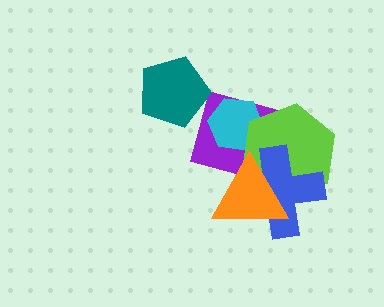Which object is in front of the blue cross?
The orange triangle is in front of the blue cross.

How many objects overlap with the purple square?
4 objects overlap with the purple square.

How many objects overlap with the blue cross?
3 objects overlap with the blue cross.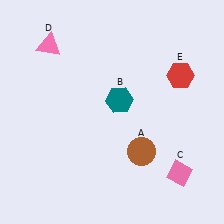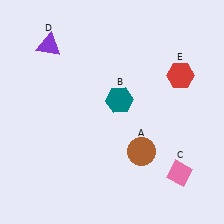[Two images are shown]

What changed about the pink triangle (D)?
In Image 1, D is pink. In Image 2, it changed to purple.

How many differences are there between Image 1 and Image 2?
There is 1 difference between the two images.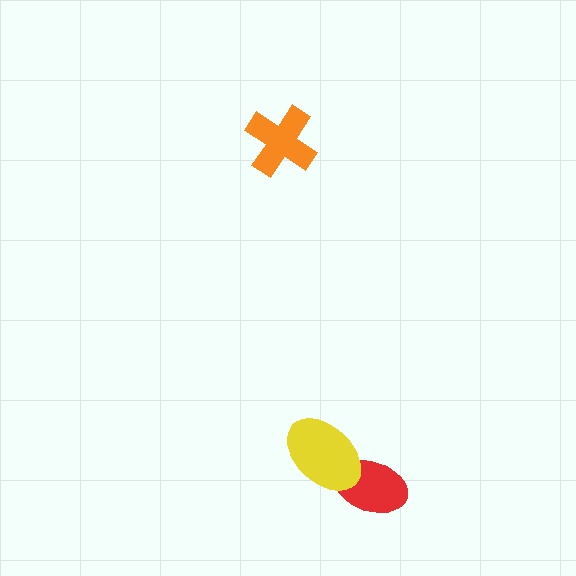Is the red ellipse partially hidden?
Yes, it is partially covered by another shape.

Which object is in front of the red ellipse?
The yellow ellipse is in front of the red ellipse.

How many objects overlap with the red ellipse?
1 object overlaps with the red ellipse.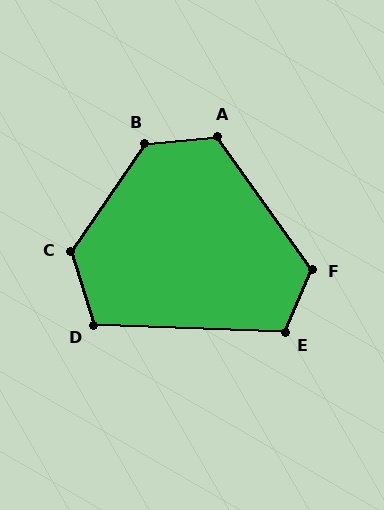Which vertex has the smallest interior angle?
D, at approximately 109 degrees.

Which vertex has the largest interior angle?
B, at approximately 130 degrees.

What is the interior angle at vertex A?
Approximately 120 degrees (obtuse).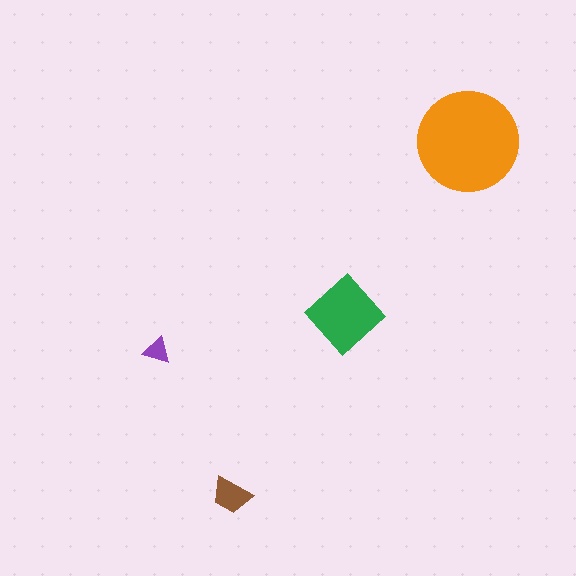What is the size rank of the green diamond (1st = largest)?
2nd.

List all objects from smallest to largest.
The purple triangle, the brown trapezoid, the green diamond, the orange circle.